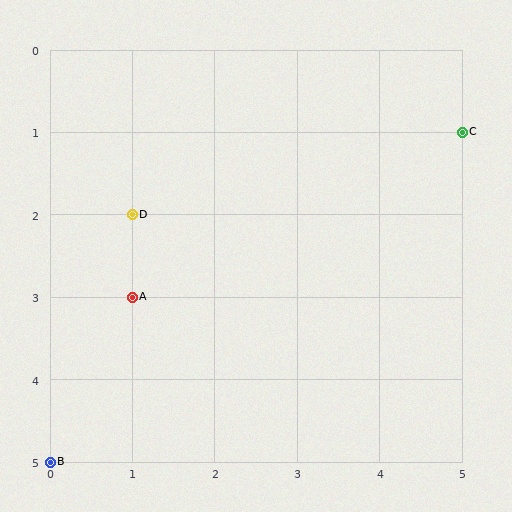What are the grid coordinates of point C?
Point C is at grid coordinates (5, 1).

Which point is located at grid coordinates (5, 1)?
Point C is at (5, 1).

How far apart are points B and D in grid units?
Points B and D are 1 column and 3 rows apart (about 3.2 grid units diagonally).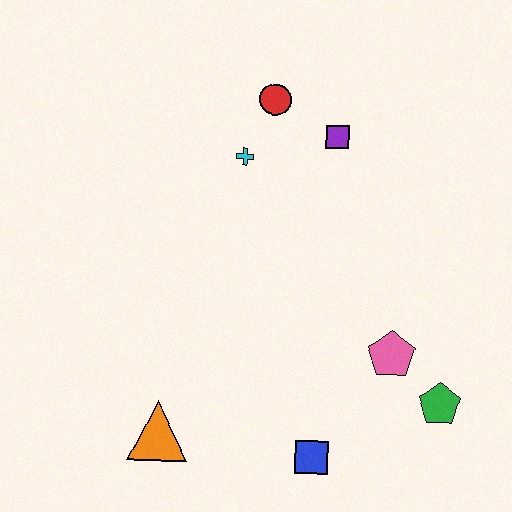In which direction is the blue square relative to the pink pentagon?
The blue square is below the pink pentagon.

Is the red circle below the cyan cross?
No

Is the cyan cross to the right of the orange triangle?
Yes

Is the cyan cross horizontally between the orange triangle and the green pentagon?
Yes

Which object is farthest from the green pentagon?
The red circle is farthest from the green pentagon.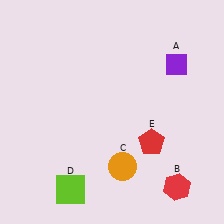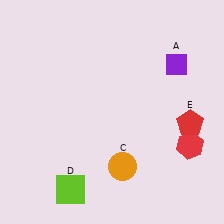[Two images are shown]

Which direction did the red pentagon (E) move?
The red pentagon (E) moved right.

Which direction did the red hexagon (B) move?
The red hexagon (B) moved up.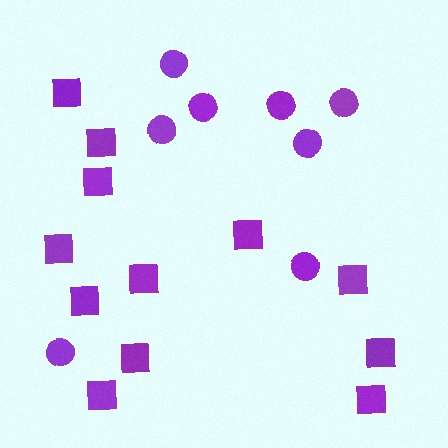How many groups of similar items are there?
There are 2 groups: one group of circles (8) and one group of squares (12).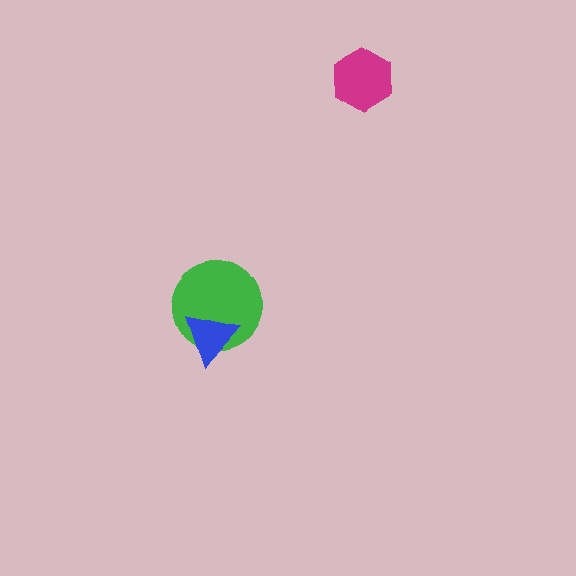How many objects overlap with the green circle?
1 object overlaps with the green circle.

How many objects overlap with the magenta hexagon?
0 objects overlap with the magenta hexagon.